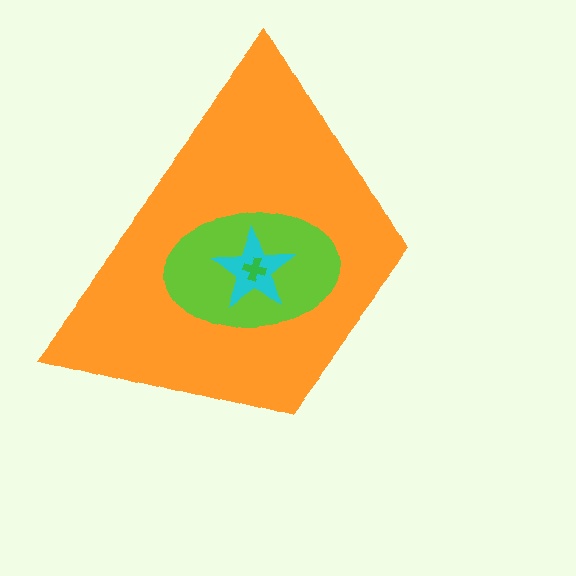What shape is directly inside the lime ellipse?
The cyan star.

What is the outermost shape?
The orange trapezoid.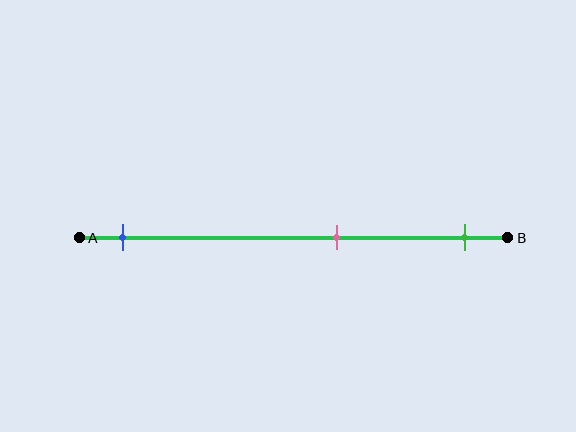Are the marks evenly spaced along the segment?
No, the marks are not evenly spaced.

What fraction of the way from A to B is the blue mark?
The blue mark is approximately 10% (0.1) of the way from A to B.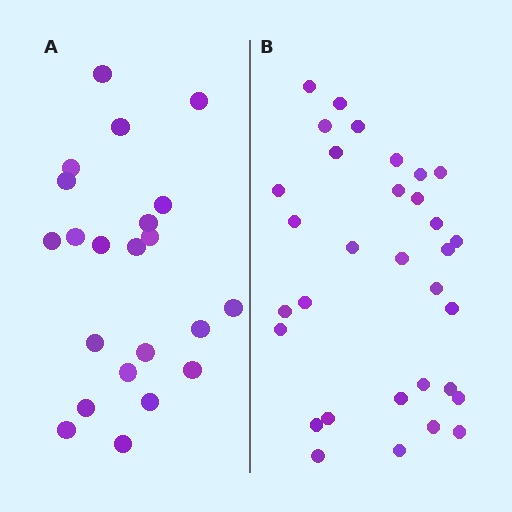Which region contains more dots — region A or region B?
Region B (the right region) has more dots.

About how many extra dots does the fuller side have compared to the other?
Region B has roughly 10 or so more dots than region A.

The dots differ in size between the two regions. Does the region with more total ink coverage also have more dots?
No. Region A has more total ink coverage because its dots are larger, but region B actually contains more individual dots. Total area can be misleading — the number of items is what matters here.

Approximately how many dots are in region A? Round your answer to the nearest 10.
About 20 dots. (The exact count is 22, which rounds to 20.)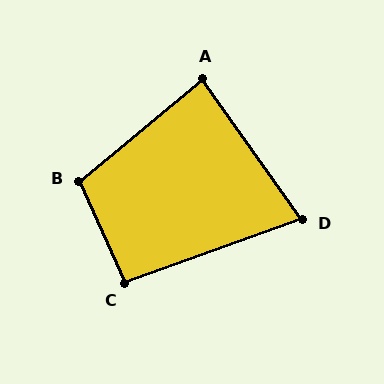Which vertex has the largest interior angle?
B, at approximately 106 degrees.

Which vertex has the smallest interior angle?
D, at approximately 74 degrees.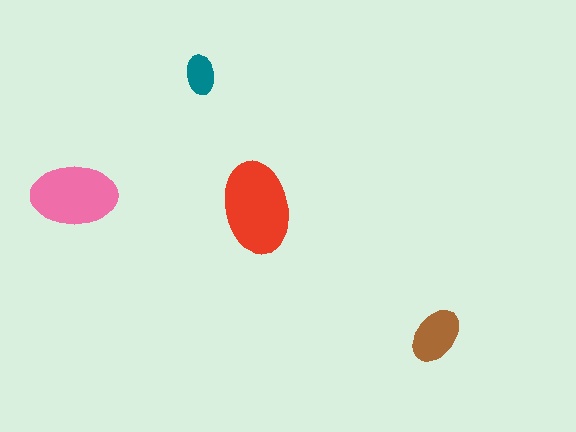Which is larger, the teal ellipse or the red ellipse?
The red one.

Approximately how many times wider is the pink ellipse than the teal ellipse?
About 2 times wider.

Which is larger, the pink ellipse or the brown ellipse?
The pink one.